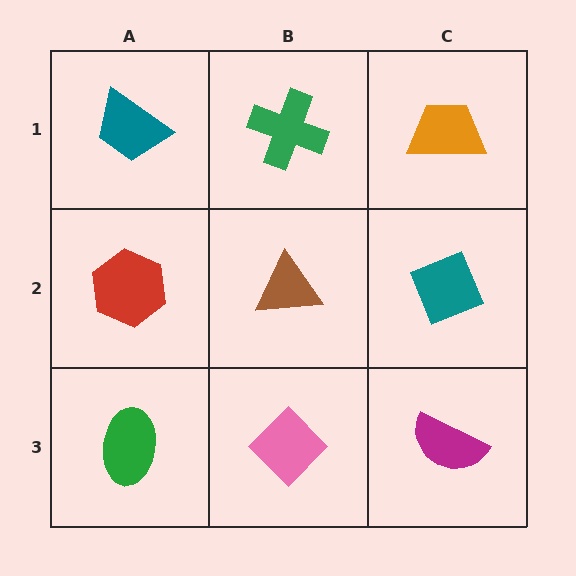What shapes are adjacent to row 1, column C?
A teal diamond (row 2, column C), a green cross (row 1, column B).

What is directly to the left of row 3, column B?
A green ellipse.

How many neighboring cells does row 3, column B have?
3.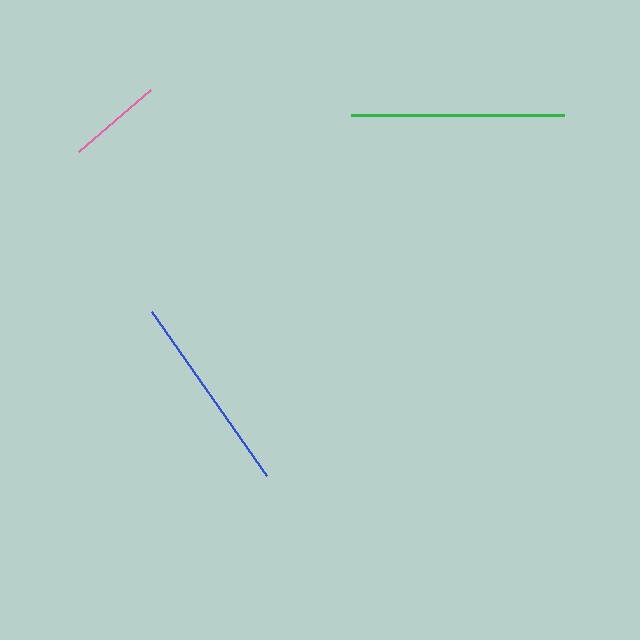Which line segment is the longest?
The green line is the longest at approximately 213 pixels.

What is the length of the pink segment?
The pink segment is approximately 95 pixels long.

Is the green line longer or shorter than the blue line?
The green line is longer than the blue line.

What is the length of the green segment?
The green segment is approximately 213 pixels long.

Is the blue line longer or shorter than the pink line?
The blue line is longer than the pink line.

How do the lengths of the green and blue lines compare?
The green and blue lines are approximately the same length.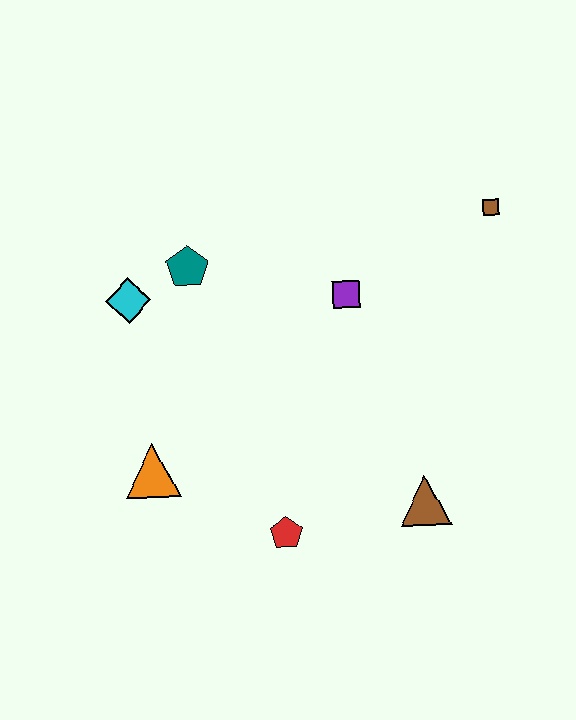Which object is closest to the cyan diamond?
The teal pentagon is closest to the cyan diamond.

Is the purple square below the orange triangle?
No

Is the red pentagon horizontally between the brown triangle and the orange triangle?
Yes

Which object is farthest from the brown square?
The orange triangle is farthest from the brown square.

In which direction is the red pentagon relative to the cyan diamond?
The red pentagon is below the cyan diamond.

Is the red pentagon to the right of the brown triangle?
No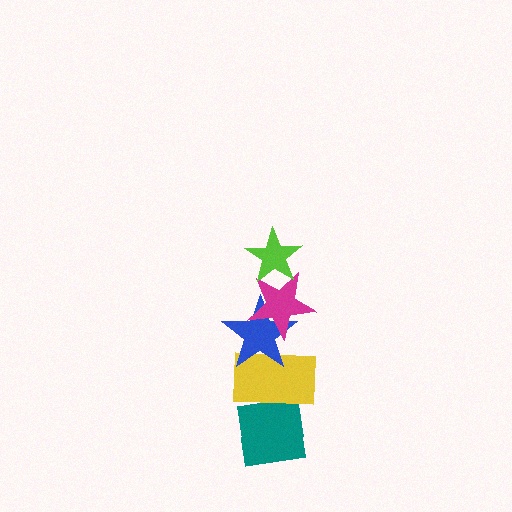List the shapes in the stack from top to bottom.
From top to bottom: the lime star, the magenta star, the blue star, the yellow rectangle, the teal square.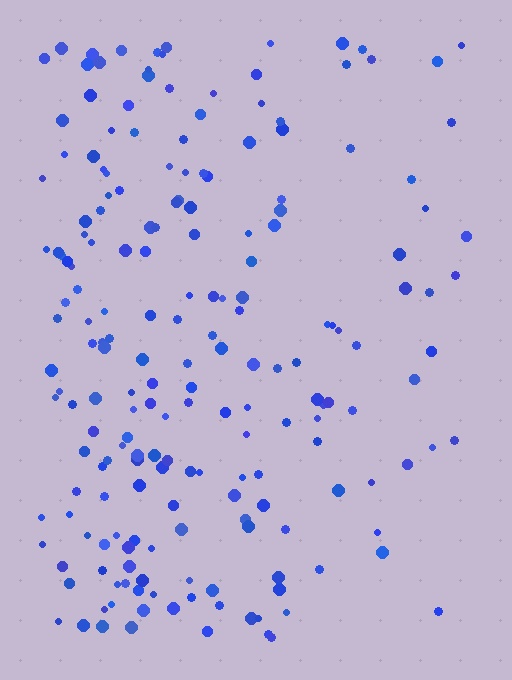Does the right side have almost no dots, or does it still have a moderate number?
Still a moderate number, just noticeably fewer than the left.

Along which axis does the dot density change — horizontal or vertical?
Horizontal.